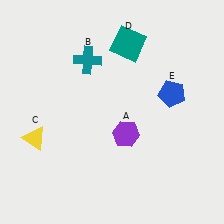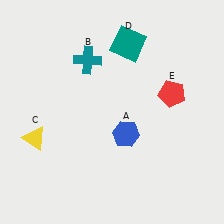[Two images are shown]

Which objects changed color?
A changed from purple to blue. E changed from blue to red.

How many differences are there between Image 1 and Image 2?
There are 2 differences between the two images.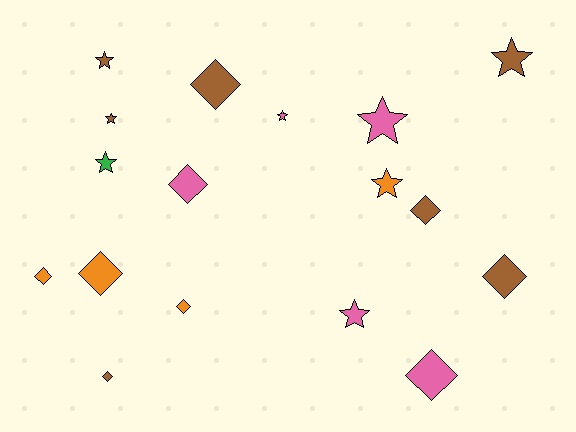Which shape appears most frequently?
Diamond, with 9 objects.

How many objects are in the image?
There are 17 objects.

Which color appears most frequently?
Brown, with 7 objects.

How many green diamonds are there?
There are no green diamonds.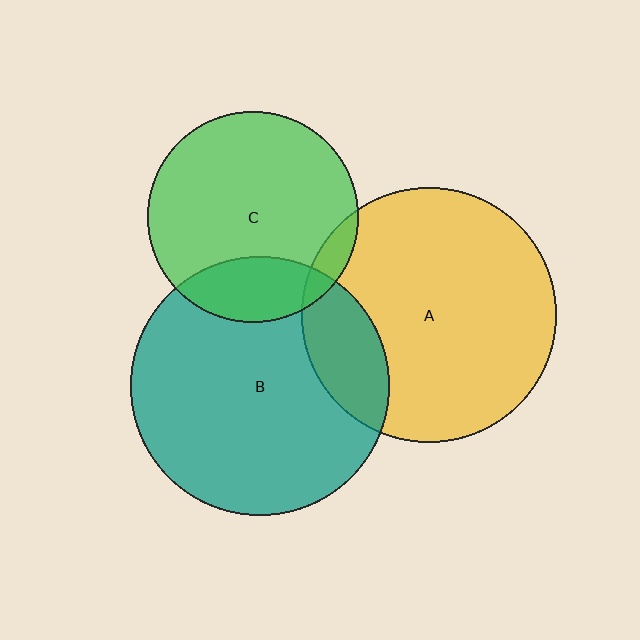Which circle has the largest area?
Circle B (teal).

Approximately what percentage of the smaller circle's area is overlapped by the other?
Approximately 20%.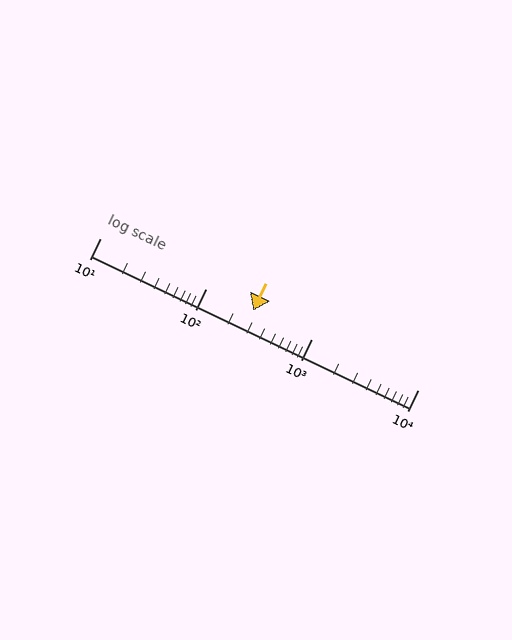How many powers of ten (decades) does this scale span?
The scale spans 3 decades, from 10 to 10000.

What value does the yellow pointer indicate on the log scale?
The pointer indicates approximately 280.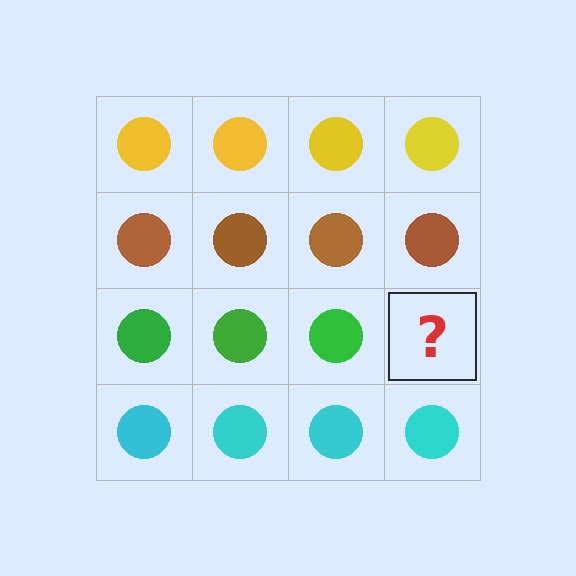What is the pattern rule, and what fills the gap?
The rule is that each row has a consistent color. The gap should be filled with a green circle.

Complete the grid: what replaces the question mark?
The question mark should be replaced with a green circle.